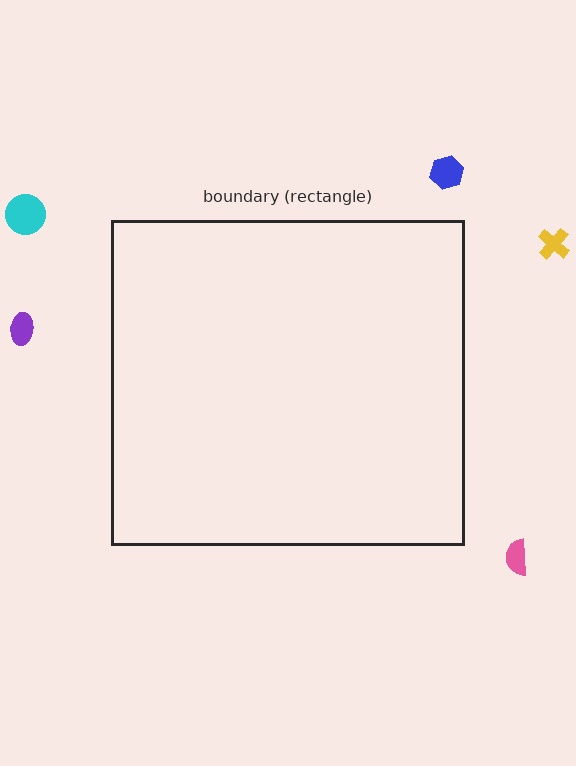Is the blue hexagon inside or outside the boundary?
Outside.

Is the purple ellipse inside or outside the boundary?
Outside.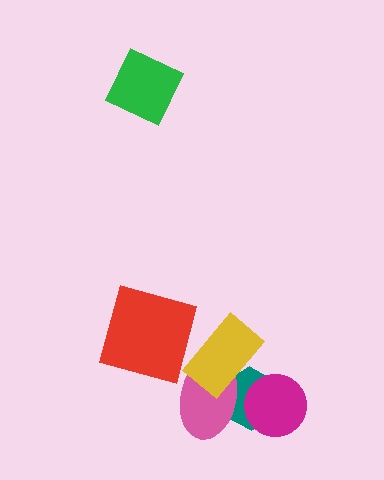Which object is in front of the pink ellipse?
The yellow rectangle is in front of the pink ellipse.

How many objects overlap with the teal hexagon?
3 objects overlap with the teal hexagon.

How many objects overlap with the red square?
0 objects overlap with the red square.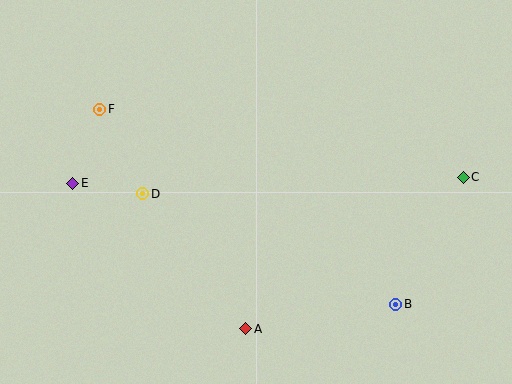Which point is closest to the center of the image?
Point D at (143, 194) is closest to the center.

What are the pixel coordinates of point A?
Point A is at (246, 329).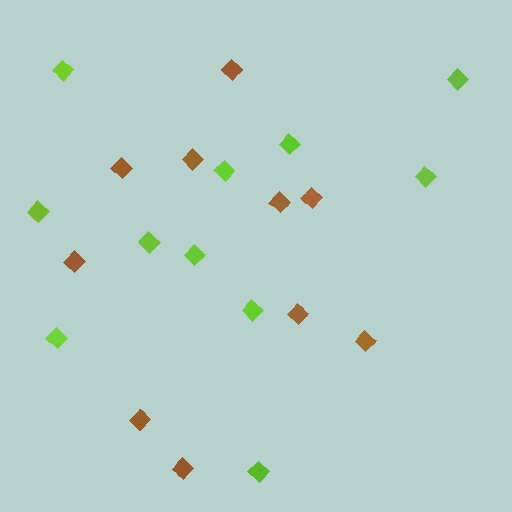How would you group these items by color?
There are 2 groups: one group of lime diamonds (11) and one group of brown diamonds (10).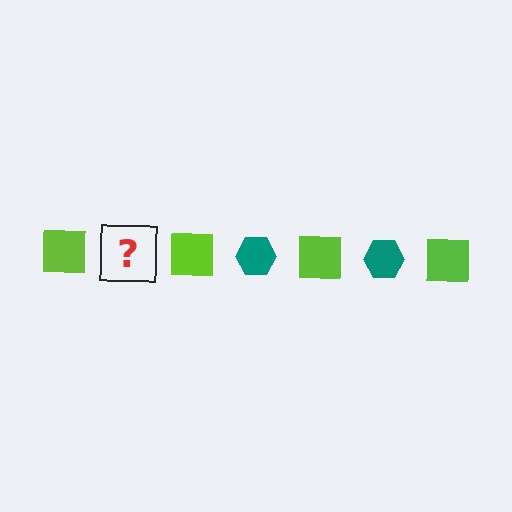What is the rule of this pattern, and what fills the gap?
The rule is that the pattern alternates between lime square and teal hexagon. The gap should be filled with a teal hexagon.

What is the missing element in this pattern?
The missing element is a teal hexagon.